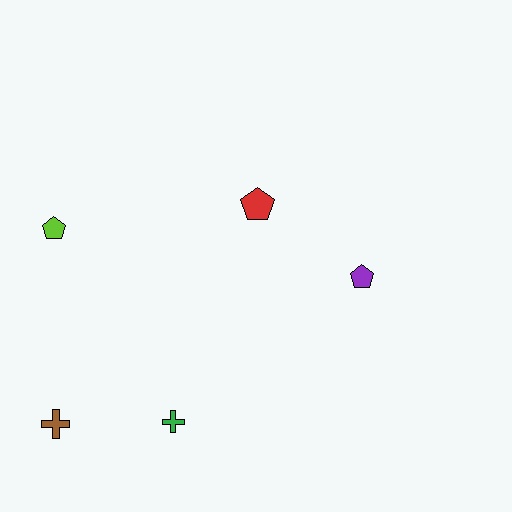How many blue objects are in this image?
There are no blue objects.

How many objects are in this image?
There are 5 objects.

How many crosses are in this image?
There are 2 crosses.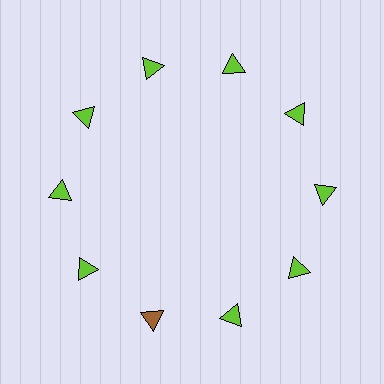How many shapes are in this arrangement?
There are 10 shapes arranged in a ring pattern.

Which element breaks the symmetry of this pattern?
The brown triangle at roughly the 7 o'clock position breaks the symmetry. All other shapes are lime triangles.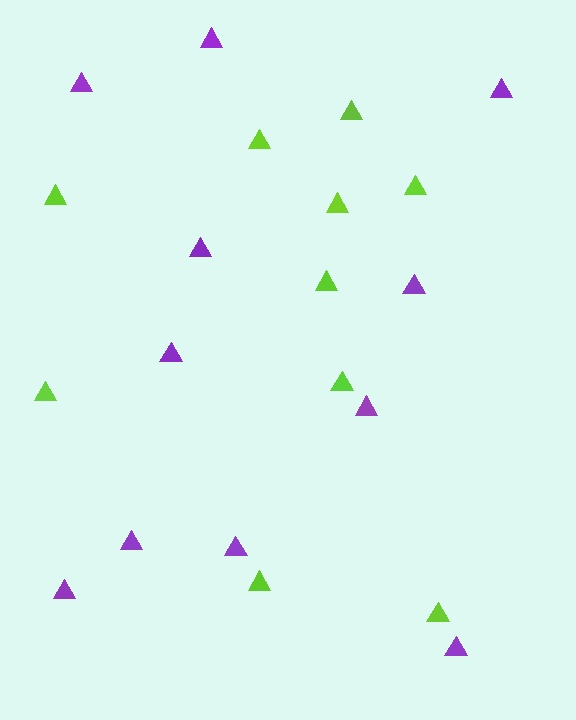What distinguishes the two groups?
There are 2 groups: one group of lime triangles (10) and one group of purple triangles (11).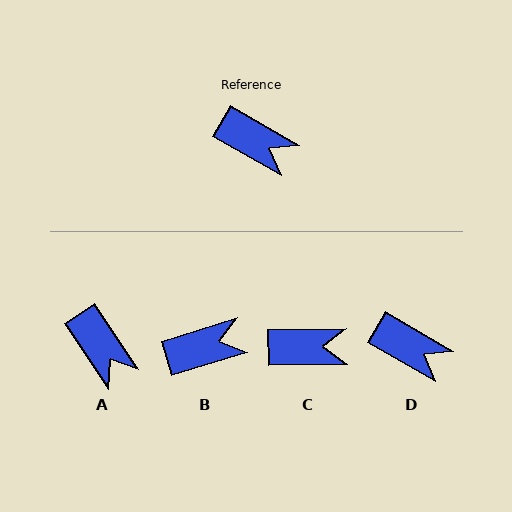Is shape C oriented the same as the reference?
No, it is off by about 31 degrees.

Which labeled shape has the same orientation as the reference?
D.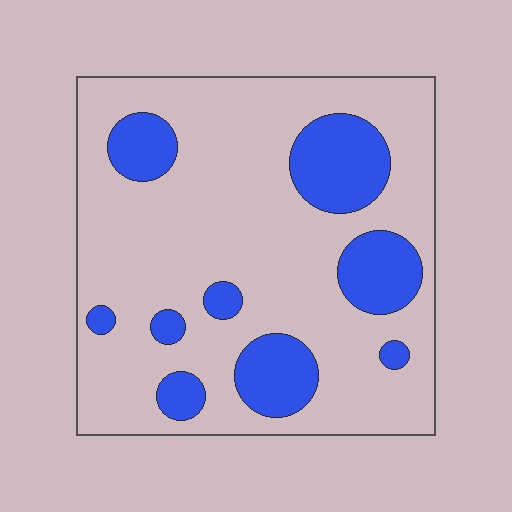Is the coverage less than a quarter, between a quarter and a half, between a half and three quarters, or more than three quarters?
Less than a quarter.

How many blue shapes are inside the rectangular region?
9.